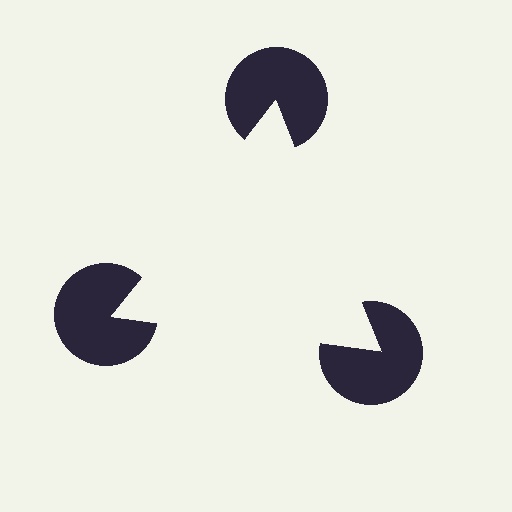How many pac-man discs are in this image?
There are 3 — one at each vertex of the illusory triangle.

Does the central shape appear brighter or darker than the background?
It typically appears slightly brighter than the background, even though no actual brightness change is drawn.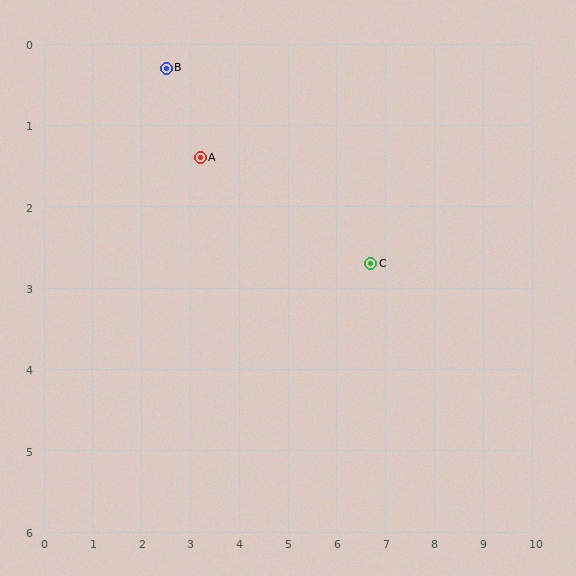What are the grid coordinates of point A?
Point A is at approximately (3.2, 1.4).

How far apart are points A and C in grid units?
Points A and C are about 3.7 grid units apart.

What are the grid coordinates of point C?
Point C is at approximately (6.7, 2.7).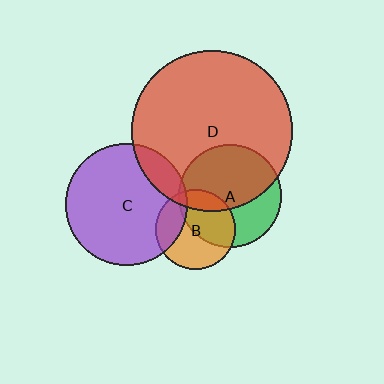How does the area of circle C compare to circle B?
Approximately 2.3 times.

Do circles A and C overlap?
Yes.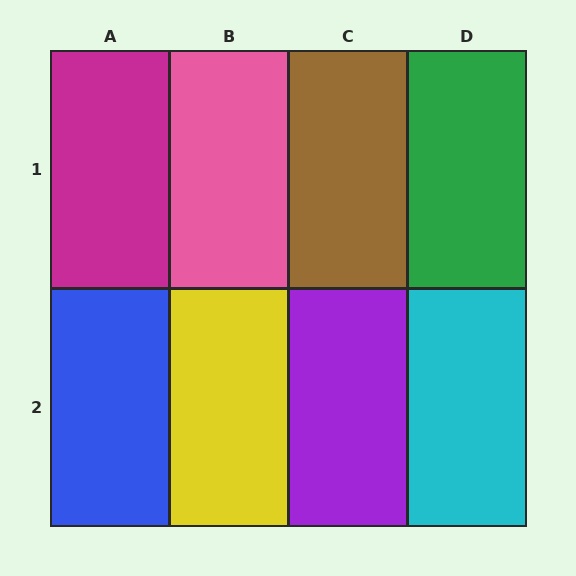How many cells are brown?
1 cell is brown.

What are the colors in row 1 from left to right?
Magenta, pink, brown, green.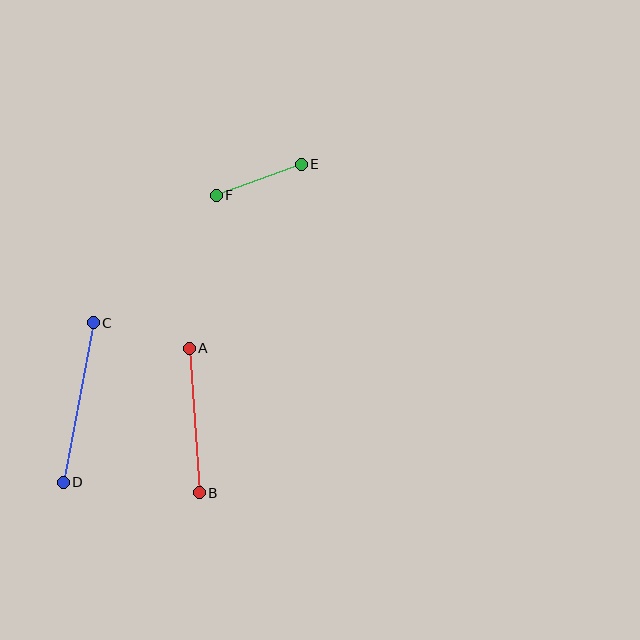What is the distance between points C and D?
The distance is approximately 162 pixels.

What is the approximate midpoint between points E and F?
The midpoint is at approximately (259, 180) pixels.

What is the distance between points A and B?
The distance is approximately 145 pixels.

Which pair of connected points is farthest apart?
Points C and D are farthest apart.